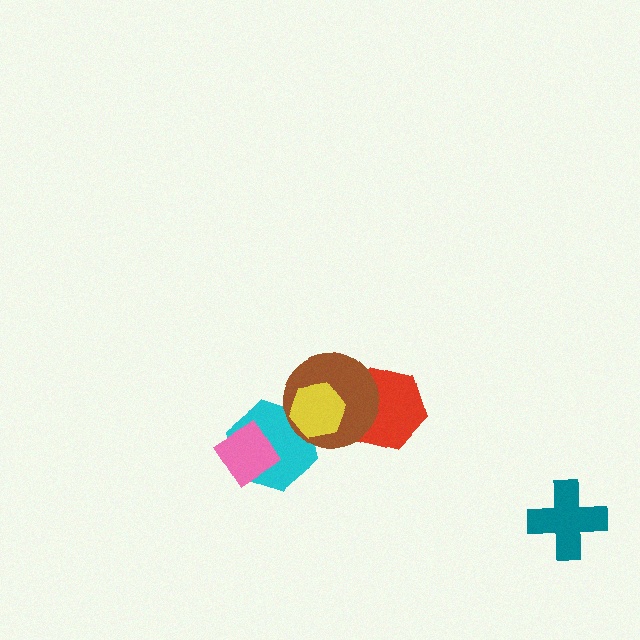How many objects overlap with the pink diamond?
1 object overlaps with the pink diamond.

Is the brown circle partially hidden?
Yes, it is partially covered by another shape.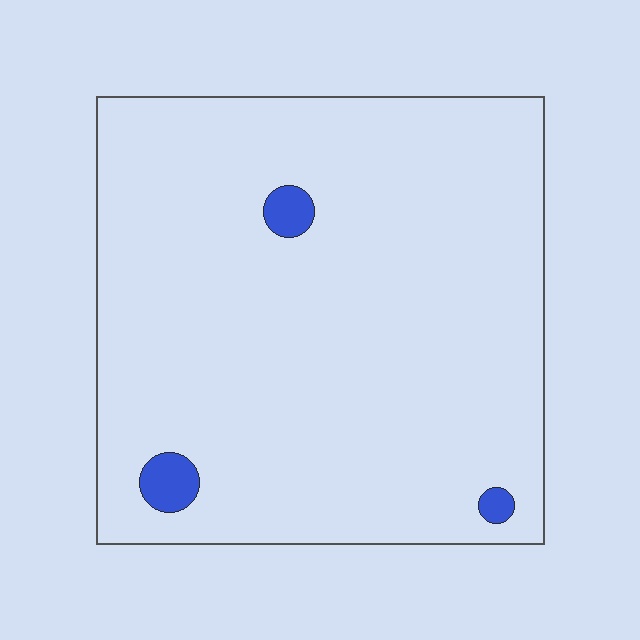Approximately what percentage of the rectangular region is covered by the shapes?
Approximately 5%.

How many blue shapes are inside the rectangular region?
3.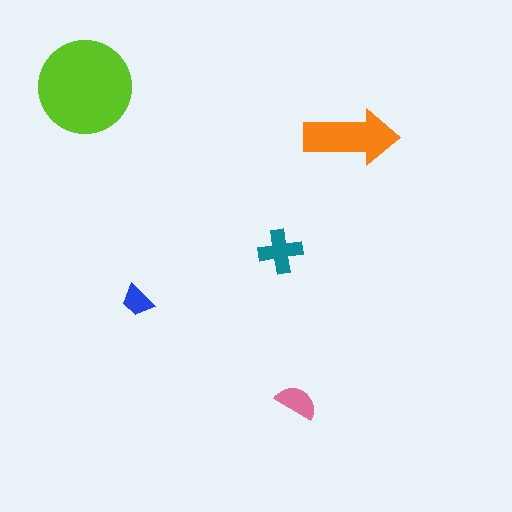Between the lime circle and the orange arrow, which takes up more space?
The lime circle.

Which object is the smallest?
The blue trapezoid.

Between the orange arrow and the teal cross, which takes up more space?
The orange arrow.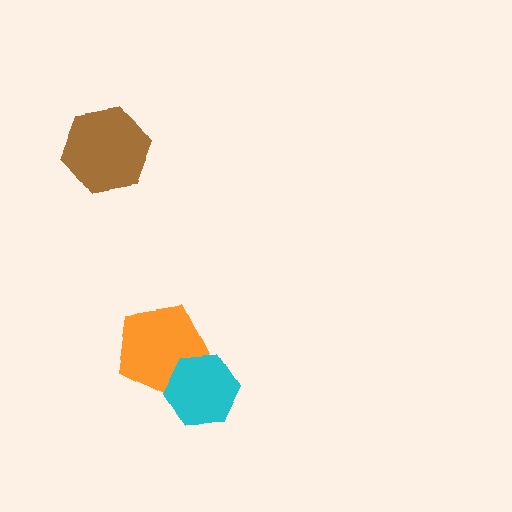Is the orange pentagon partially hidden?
Yes, it is partially covered by another shape.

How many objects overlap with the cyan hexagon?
1 object overlaps with the cyan hexagon.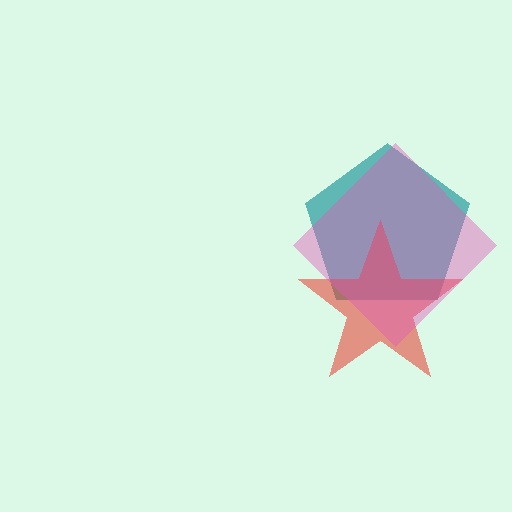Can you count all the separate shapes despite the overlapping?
Yes, there are 3 separate shapes.